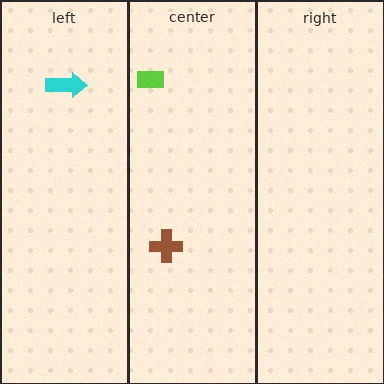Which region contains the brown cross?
The center region.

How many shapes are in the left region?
1.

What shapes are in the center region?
The brown cross, the lime rectangle.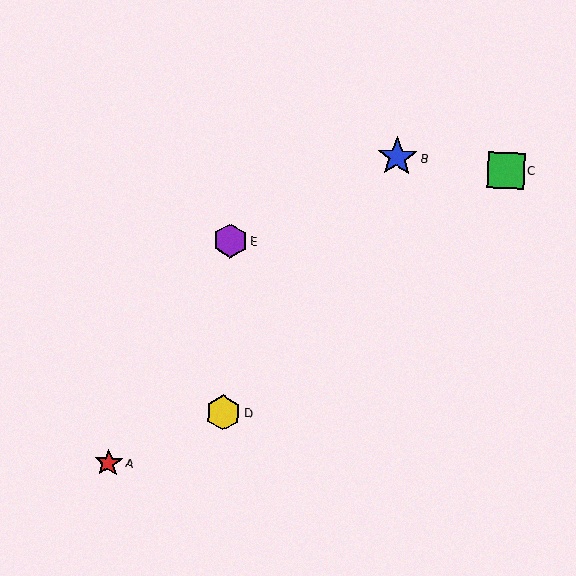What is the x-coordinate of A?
Object A is at x≈108.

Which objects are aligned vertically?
Objects D, E are aligned vertically.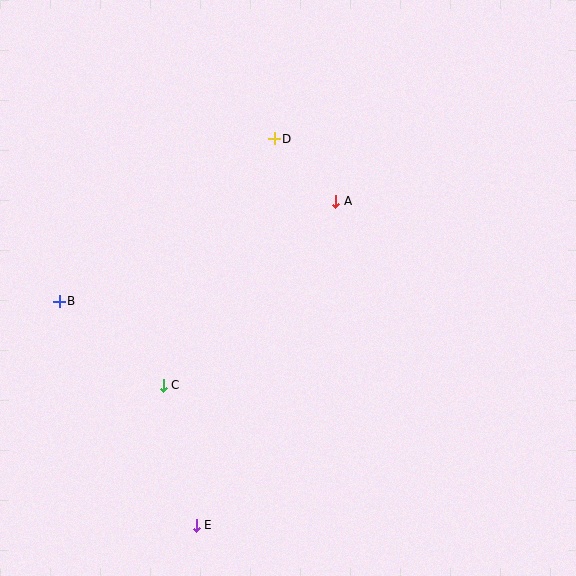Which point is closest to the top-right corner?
Point A is closest to the top-right corner.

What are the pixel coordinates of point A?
Point A is at (336, 201).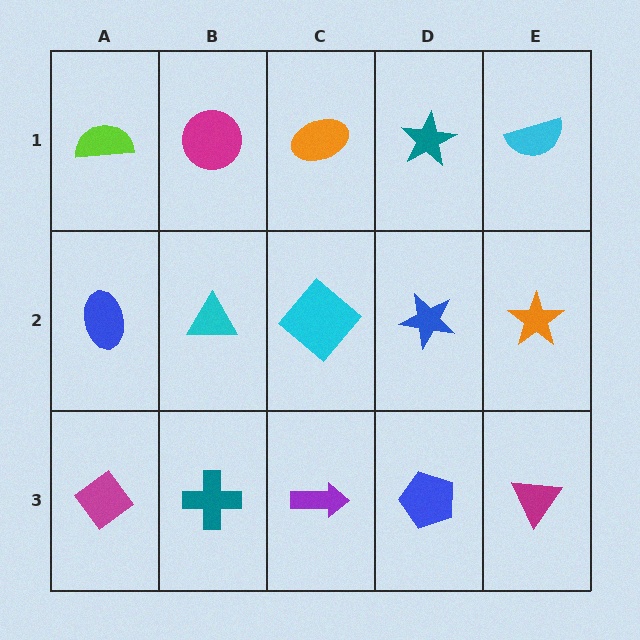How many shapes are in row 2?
5 shapes.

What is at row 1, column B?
A magenta circle.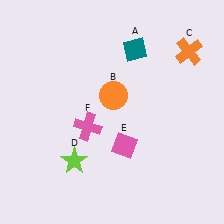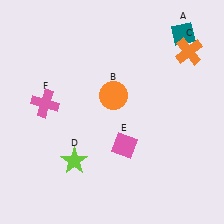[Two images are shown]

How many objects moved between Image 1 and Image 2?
2 objects moved between the two images.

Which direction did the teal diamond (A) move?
The teal diamond (A) moved right.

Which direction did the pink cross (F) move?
The pink cross (F) moved left.